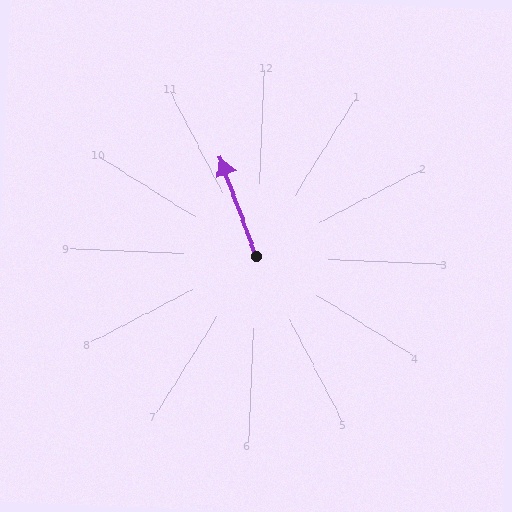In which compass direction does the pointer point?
North.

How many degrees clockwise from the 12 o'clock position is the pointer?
Approximately 338 degrees.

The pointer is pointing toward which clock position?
Roughly 11 o'clock.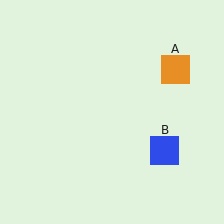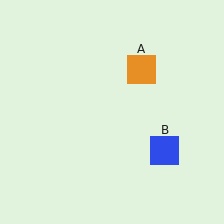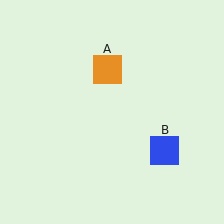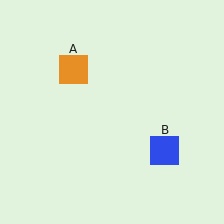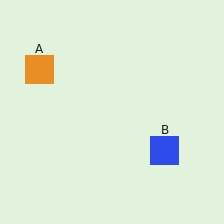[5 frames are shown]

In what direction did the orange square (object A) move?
The orange square (object A) moved left.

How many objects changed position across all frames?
1 object changed position: orange square (object A).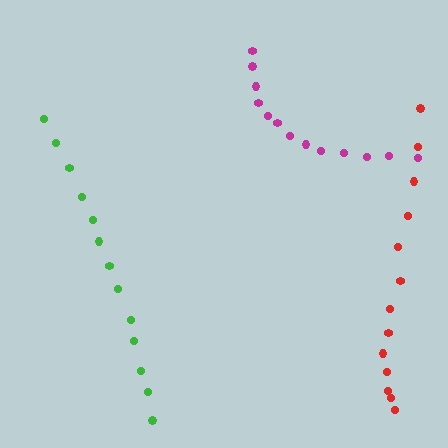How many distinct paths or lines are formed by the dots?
There are 3 distinct paths.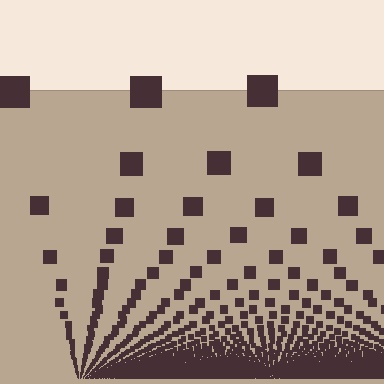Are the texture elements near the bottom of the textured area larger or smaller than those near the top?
Smaller. The gradient is inverted — elements near the bottom are smaller and denser.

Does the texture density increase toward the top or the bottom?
Density increases toward the bottom.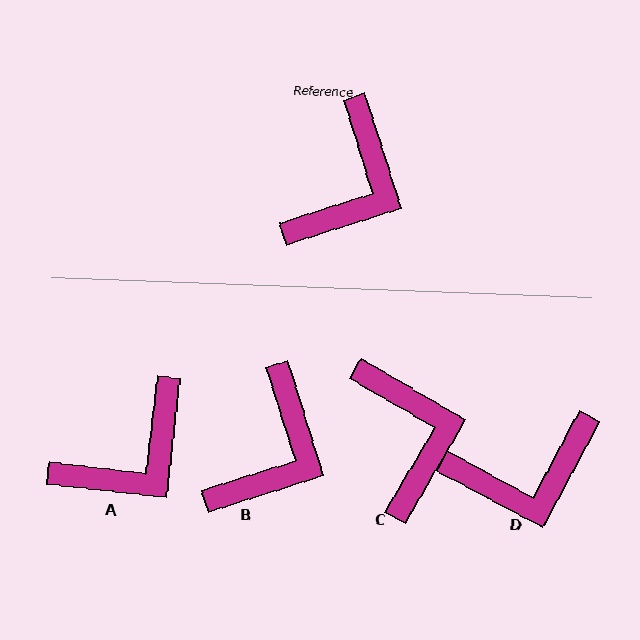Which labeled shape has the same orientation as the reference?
B.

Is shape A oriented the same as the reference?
No, it is off by about 24 degrees.